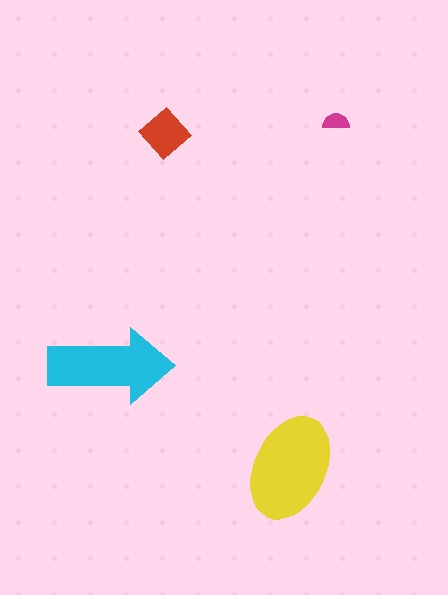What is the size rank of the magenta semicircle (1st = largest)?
4th.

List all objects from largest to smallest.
The yellow ellipse, the cyan arrow, the red diamond, the magenta semicircle.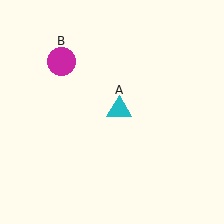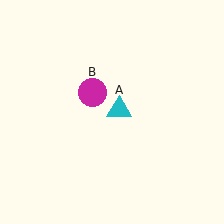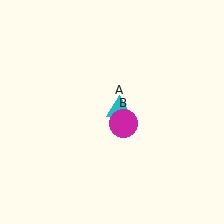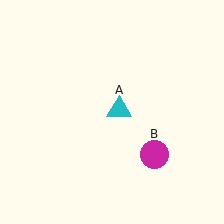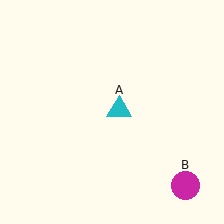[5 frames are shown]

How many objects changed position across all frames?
1 object changed position: magenta circle (object B).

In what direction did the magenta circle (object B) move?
The magenta circle (object B) moved down and to the right.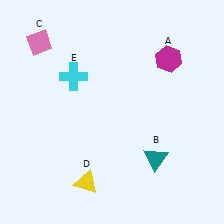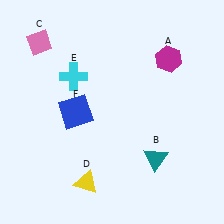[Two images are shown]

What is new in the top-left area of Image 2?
A blue square (F) was added in the top-left area of Image 2.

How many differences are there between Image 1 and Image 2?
There is 1 difference between the two images.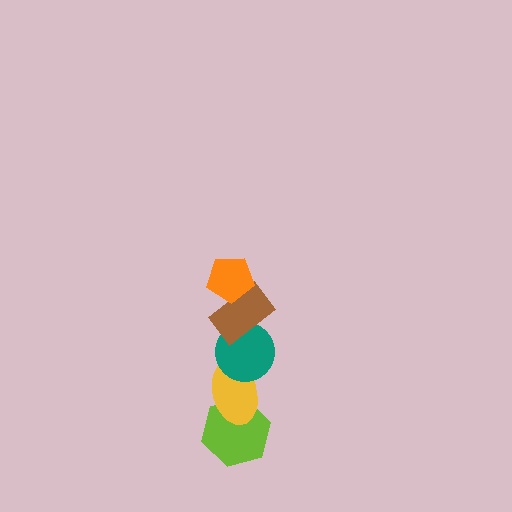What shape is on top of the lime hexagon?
The yellow ellipse is on top of the lime hexagon.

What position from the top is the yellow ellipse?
The yellow ellipse is 4th from the top.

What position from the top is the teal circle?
The teal circle is 3rd from the top.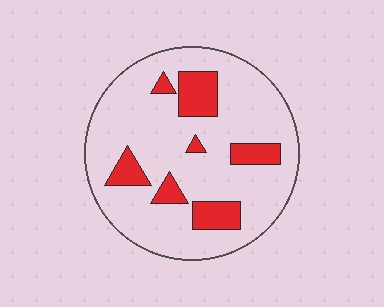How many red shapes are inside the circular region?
7.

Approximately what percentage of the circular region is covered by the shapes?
Approximately 20%.